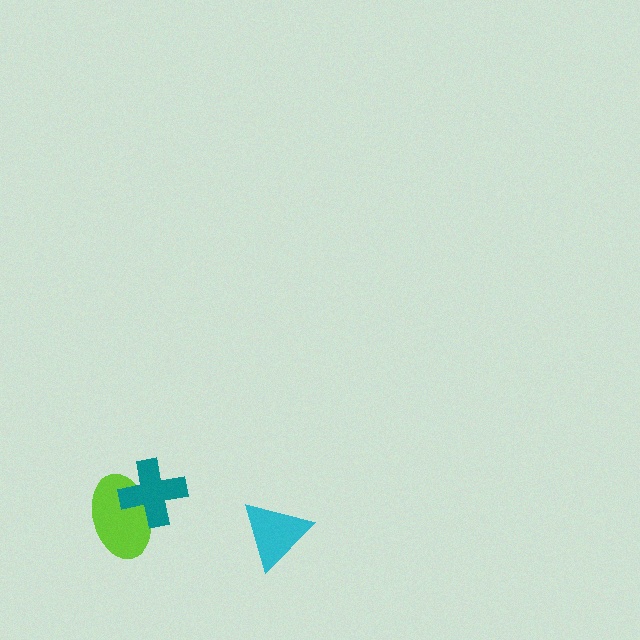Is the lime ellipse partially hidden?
Yes, it is partially covered by another shape.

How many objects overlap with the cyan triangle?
0 objects overlap with the cyan triangle.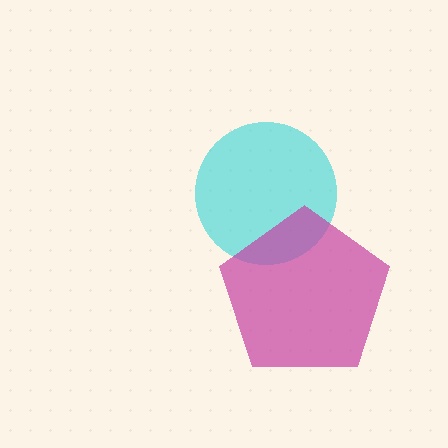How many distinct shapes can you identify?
There are 2 distinct shapes: a cyan circle, a magenta pentagon.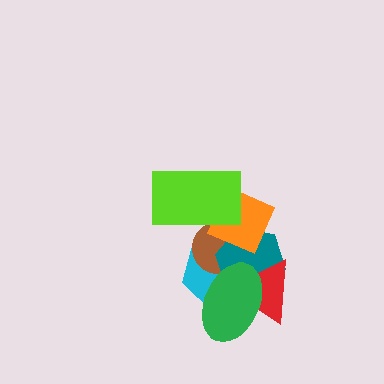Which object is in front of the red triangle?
The green ellipse is in front of the red triangle.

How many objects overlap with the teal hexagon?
5 objects overlap with the teal hexagon.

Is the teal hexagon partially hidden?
Yes, it is partially covered by another shape.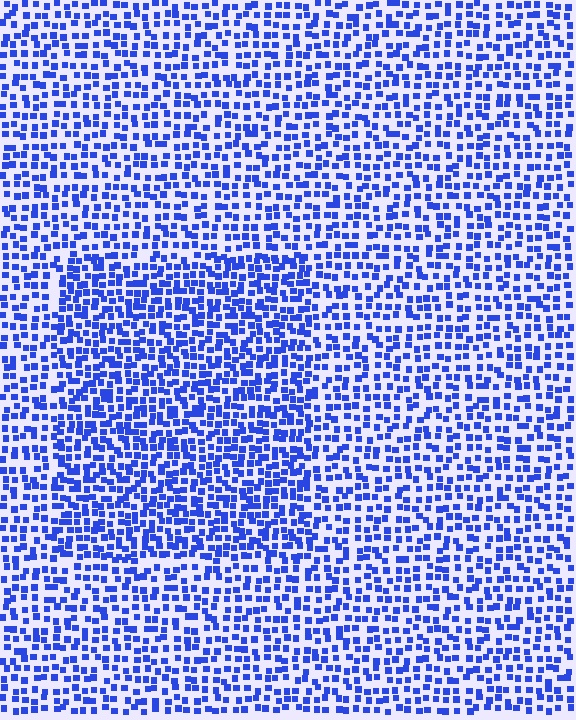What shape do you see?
I see a rectangle.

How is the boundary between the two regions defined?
The boundary is defined by a change in element density (approximately 1.5x ratio). All elements are the same color, size, and shape.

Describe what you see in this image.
The image contains small blue elements arranged at two different densities. A rectangle-shaped region is visible where the elements are more densely packed than the surrounding area.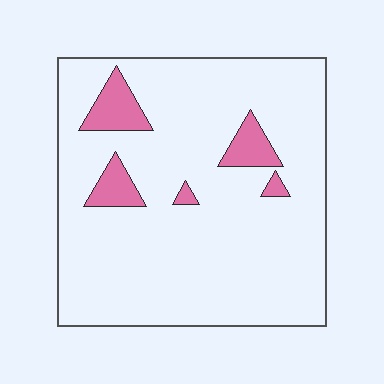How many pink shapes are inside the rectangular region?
5.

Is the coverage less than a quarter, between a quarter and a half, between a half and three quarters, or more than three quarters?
Less than a quarter.